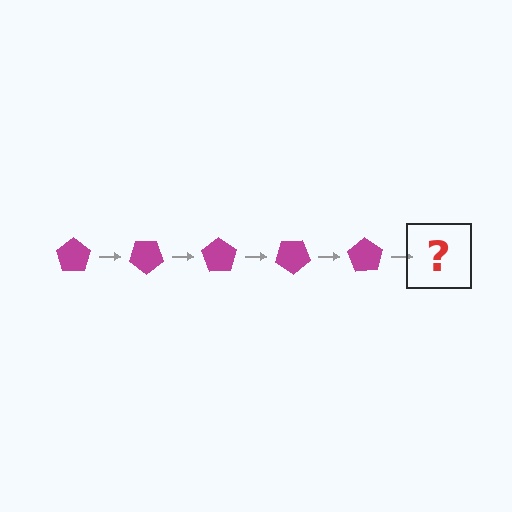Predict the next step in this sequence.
The next step is a magenta pentagon rotated 175 degrees.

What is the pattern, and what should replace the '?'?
The pattern is that the pentagon rotates 35 degrees each step. The '?' should be a magenta pentagon rotated 175 degrees.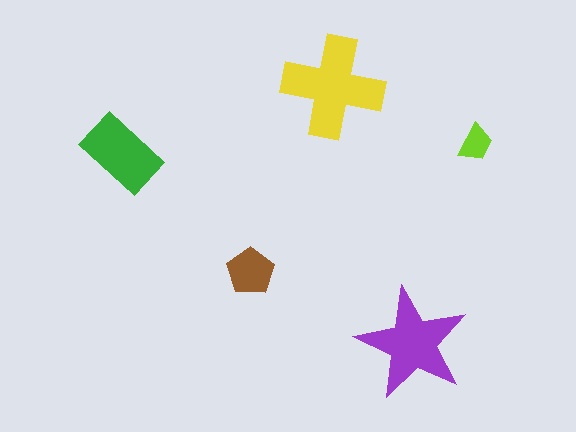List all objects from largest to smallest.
The yellow cross, the purple star, the green rectangle, the brown pentagon, the lime trapezoid.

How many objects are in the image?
There are 5 objects in the image.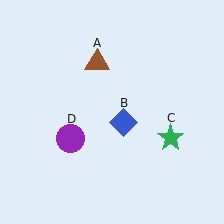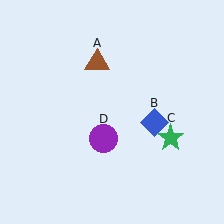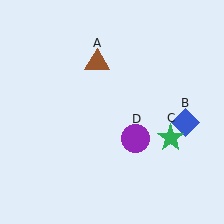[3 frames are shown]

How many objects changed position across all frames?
2 objects changed position: blue diamond (object B), purple circle (object D).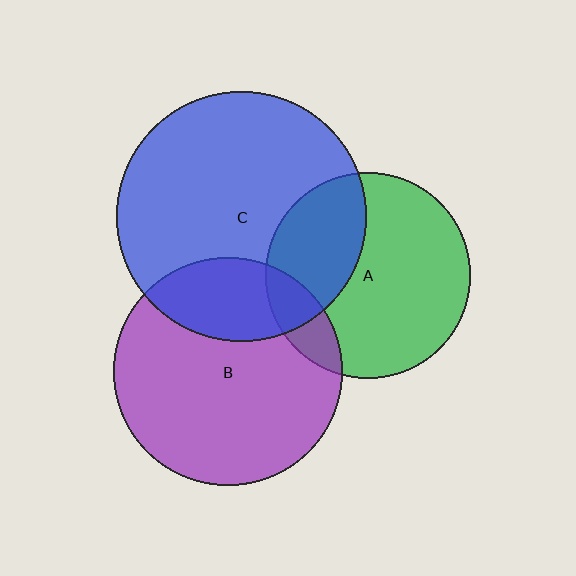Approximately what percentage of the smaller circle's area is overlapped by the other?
Approximately 25%.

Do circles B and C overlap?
Yes.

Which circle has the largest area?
Circle C (blue).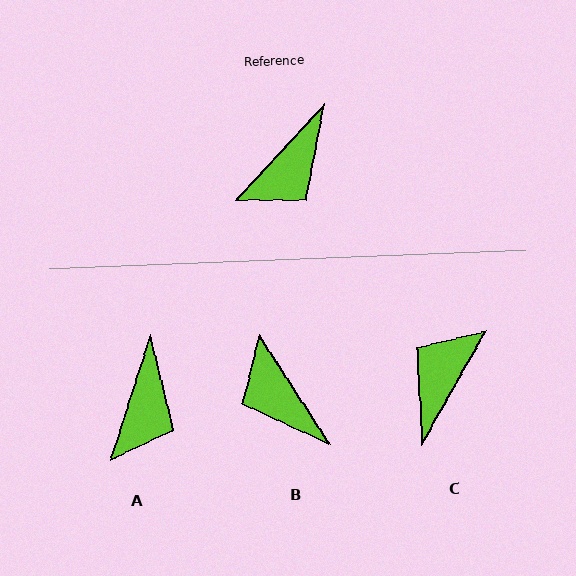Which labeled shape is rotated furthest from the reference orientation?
C, about 166 degrees away.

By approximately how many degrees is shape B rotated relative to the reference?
Approximately 104 degrees clockwise.